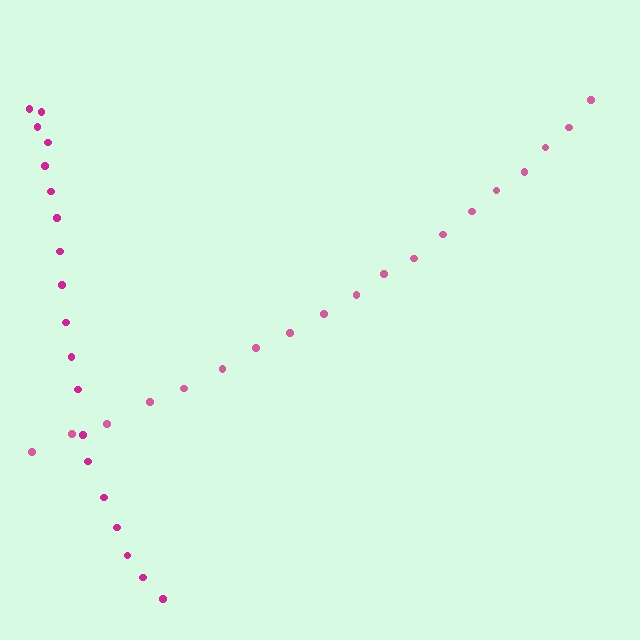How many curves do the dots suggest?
There are 2 distinct paths.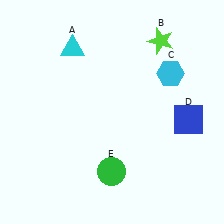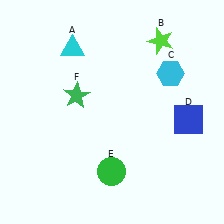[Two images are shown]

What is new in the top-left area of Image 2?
A green star (F) was added in the top-left area of Image 2.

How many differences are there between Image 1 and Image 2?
There is 1 difference between the two images.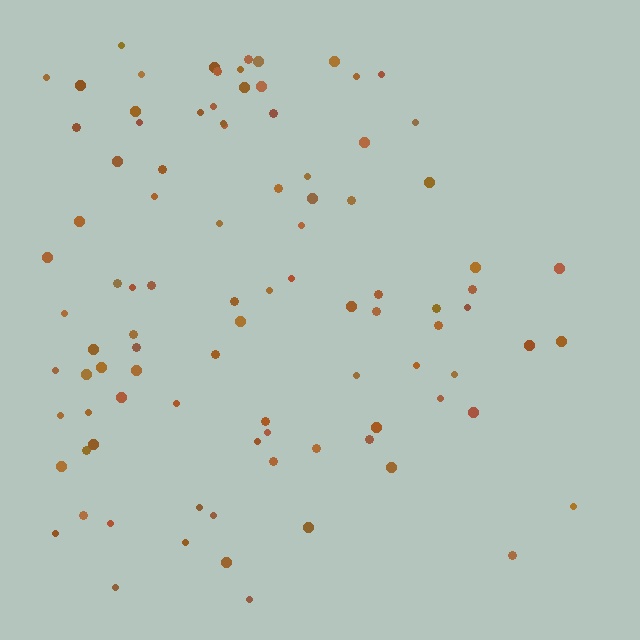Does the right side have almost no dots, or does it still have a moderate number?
Still a moderate number, just noticeably fewer than the left.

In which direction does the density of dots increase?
From right to left, with the left side densest.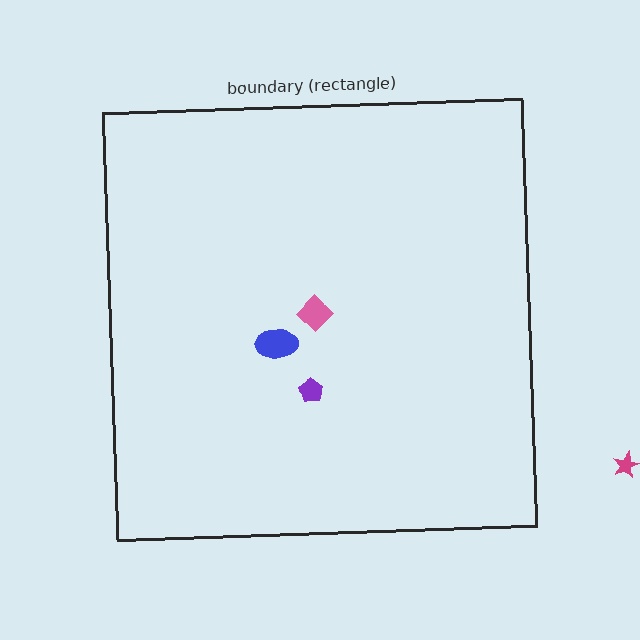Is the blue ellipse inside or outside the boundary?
Inside.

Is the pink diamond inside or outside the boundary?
Inside.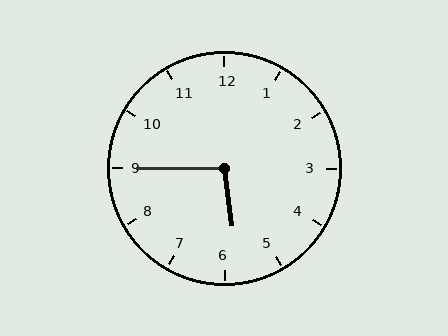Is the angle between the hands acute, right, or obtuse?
It is obtuse.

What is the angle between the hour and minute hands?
Approximately 98 degrees.